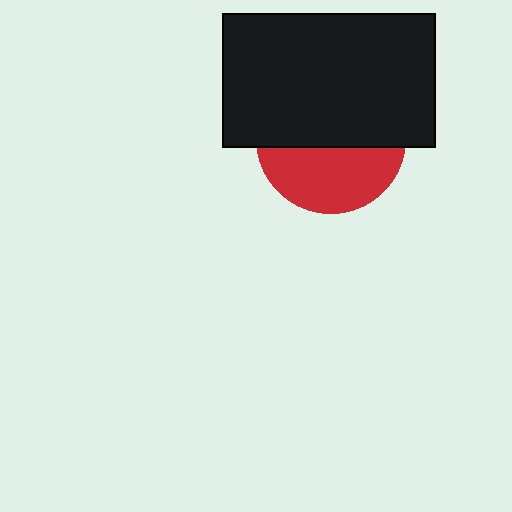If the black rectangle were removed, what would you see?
You would see the complete red circle.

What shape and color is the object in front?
The object in front is a black rectangle.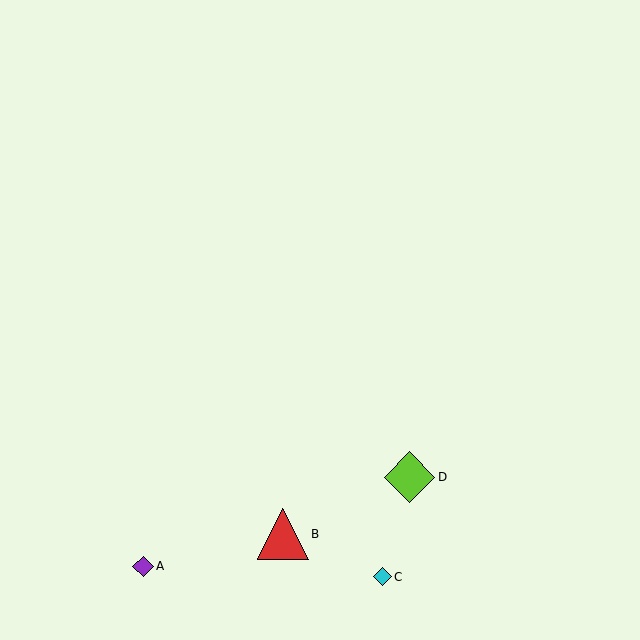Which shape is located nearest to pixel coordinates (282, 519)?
The red triangle (labeled B) at (283, 534) is nearest to that location.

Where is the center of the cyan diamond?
The center of the cyan diamond is at (383, 577).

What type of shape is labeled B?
Shape B is a red triangle.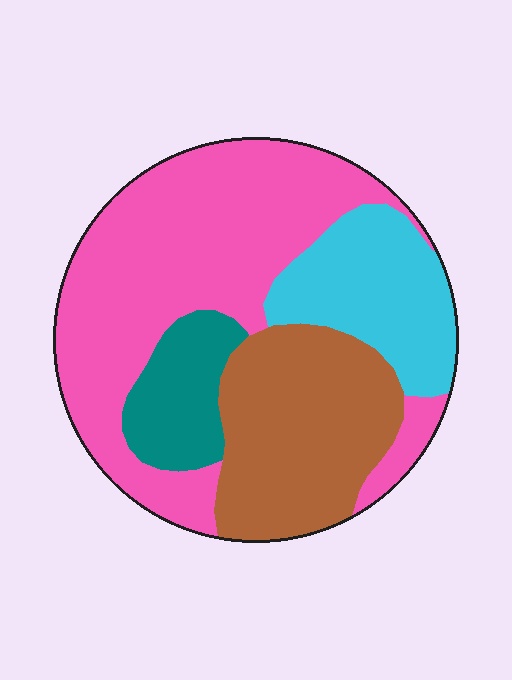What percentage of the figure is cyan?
Cyan takes up between a sixth and a third of the figure.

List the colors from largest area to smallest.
From largest to smallest: pink, brown, cyan, teal.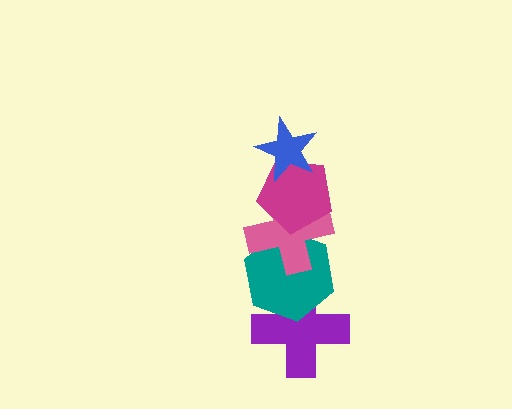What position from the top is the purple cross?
The purple cross is 5th from the top.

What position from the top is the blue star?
The blue star is 1st from the top.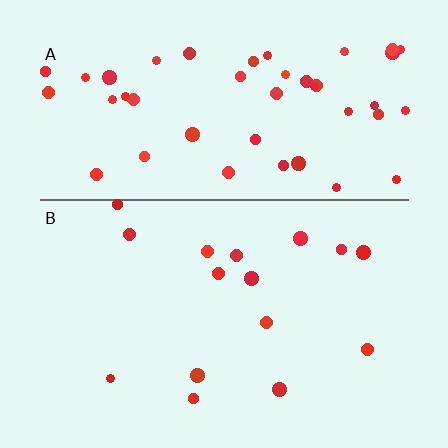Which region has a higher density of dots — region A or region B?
A (the top).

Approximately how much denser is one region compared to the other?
Approximately 3.0× — region A over region B.